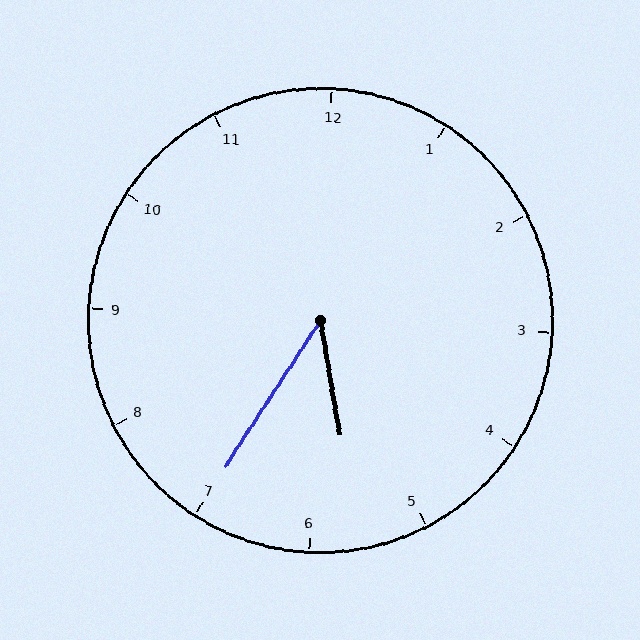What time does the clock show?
5:35.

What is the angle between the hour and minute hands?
Approximately 42 degrees.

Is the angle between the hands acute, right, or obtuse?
It is acute.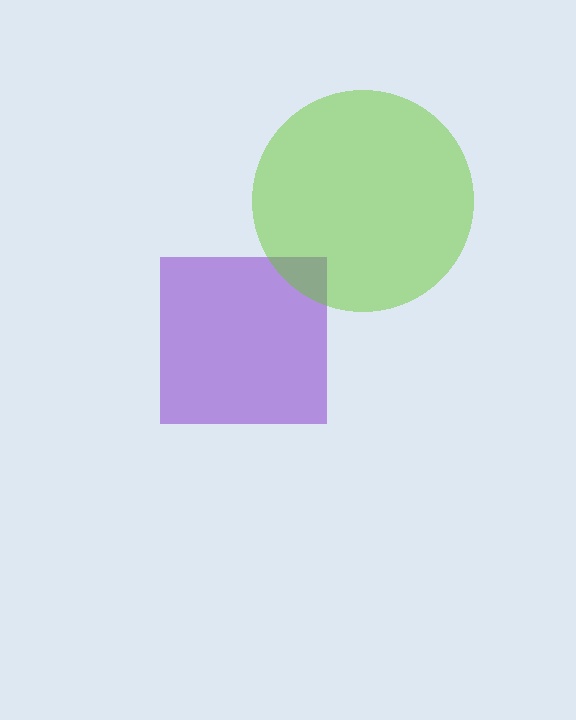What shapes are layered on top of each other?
The layered shapes are: a purple square, a lime circle.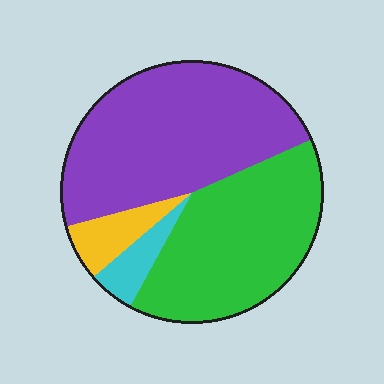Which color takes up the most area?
Purple, at roughly 50%.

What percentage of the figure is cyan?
Cyan takes up less than a quarter of the figure.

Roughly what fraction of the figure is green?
Green takes up between a quarter and a half of the figure.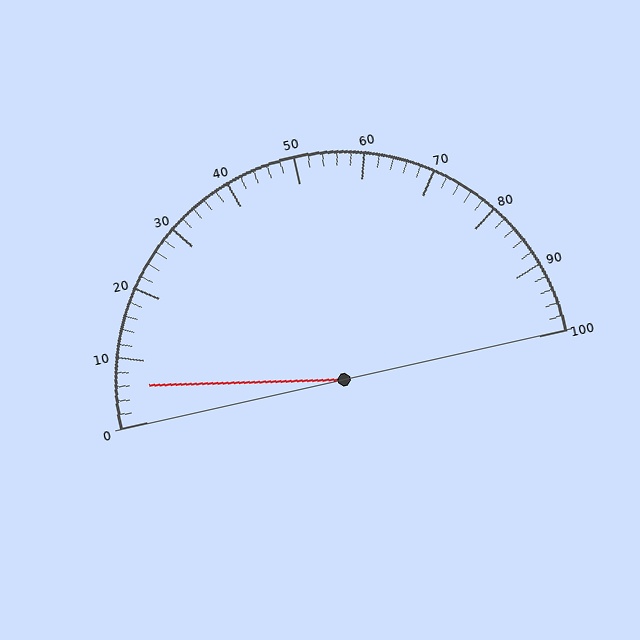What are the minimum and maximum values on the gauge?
The gauge ranges from 0 to 100.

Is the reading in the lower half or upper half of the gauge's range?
The reading is in the lower half of the range (0 to 100).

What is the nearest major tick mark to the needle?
The nearest major tick mark is 10.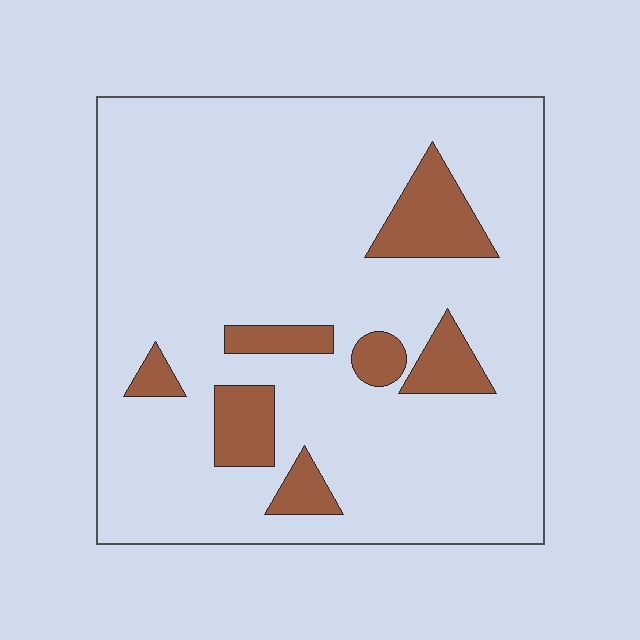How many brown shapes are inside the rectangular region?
7.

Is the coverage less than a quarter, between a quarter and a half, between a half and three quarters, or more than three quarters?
Less than a quarter.